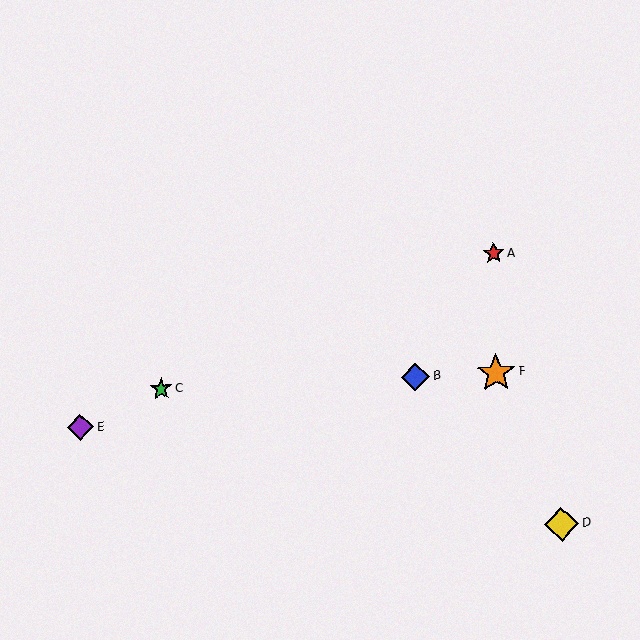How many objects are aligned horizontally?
3 objects (B, C, F) are aligned horizontally.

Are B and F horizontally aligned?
Yes, both are at y≈377.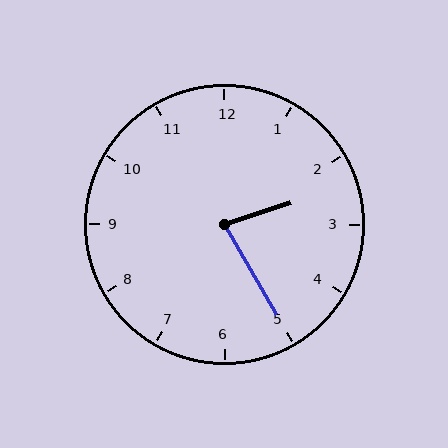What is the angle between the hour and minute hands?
Approximately 78 degrees.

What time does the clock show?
2:25.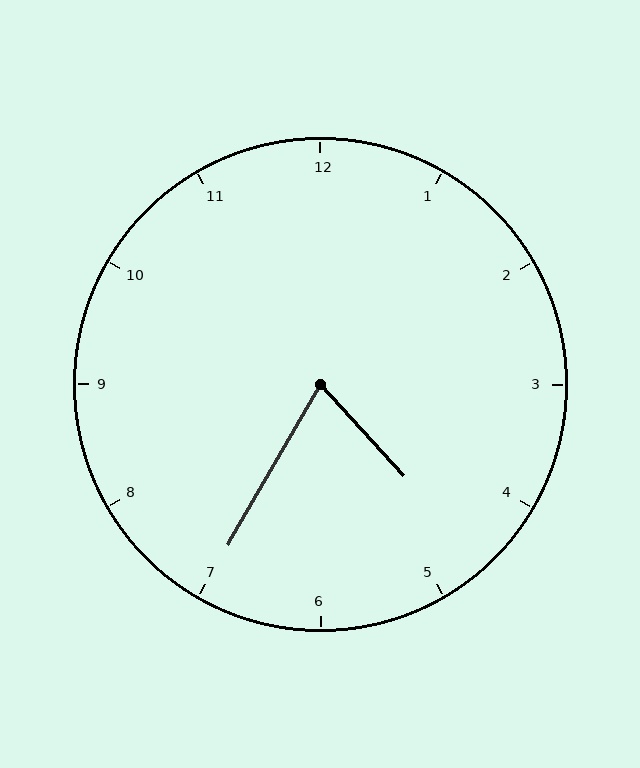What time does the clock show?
4:35.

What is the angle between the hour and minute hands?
Approximately 72 degrees.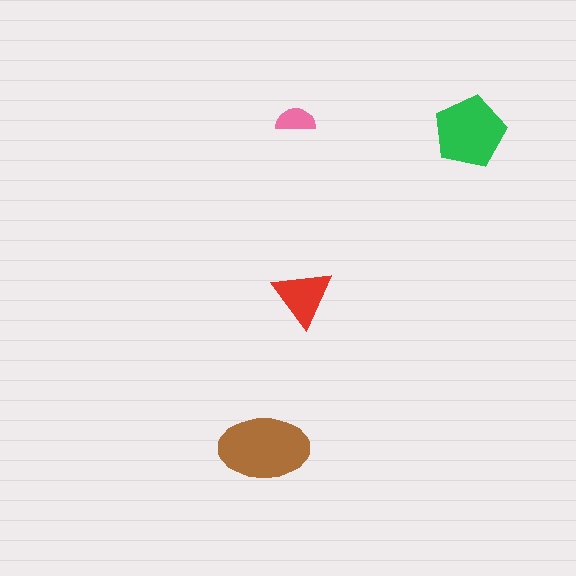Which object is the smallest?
The pink semicircle.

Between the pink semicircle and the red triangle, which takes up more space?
The red triangle.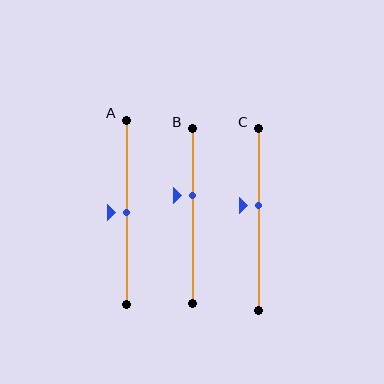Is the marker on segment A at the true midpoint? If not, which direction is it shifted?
Yes, the marker on segment A is at the true midpoint.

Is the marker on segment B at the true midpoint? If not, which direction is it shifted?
No, the marker on segment B is shifted upward by about 12% of the segment length.